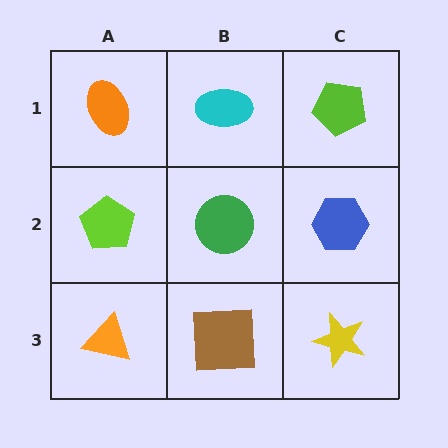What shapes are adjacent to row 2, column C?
A lime pentagon (row 1, column C), a yellow star (row 3, column C), a green circle (row 2, column B).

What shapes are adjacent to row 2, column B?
A cyan ellipse (row 1, column B), a brown square (row 3, column B), a lime pentagon (row 2, column A), a blue hexagon (row 2, column C).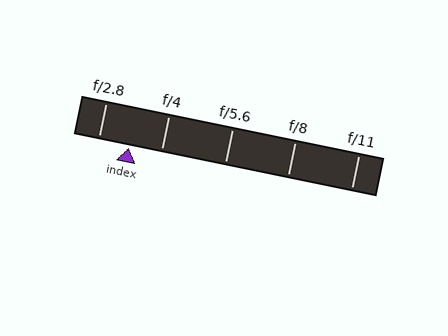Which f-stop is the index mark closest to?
The index mark is closest to f/2.8.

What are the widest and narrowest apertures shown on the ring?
The widest aperture shown is f/2.8 and the narrowest is f/11.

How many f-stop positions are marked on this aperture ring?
There are 5 f-stop positions marked.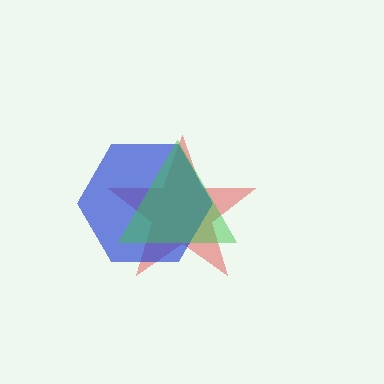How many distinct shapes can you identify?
There are 3 distinct shapes: a red star, a blue hexagon, a green triangle.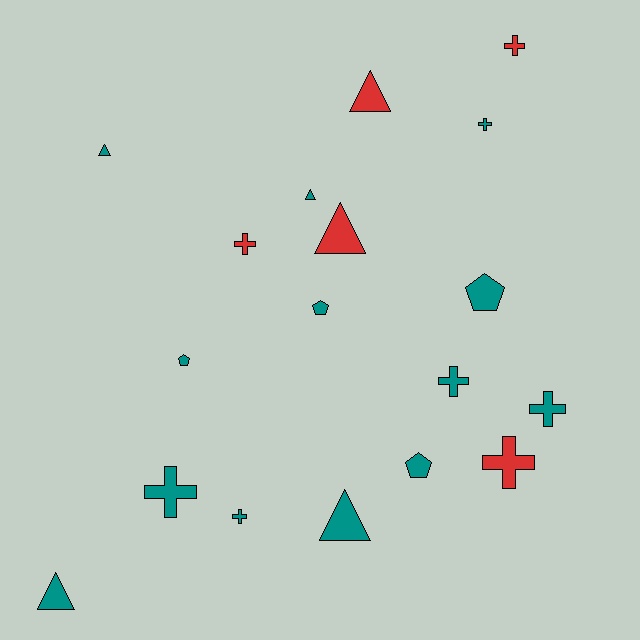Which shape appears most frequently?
Cross, with 8 objects.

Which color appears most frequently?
Teal, with 13 objects.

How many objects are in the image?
There are 18 objects.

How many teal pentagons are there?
There are 4 teal pentagons.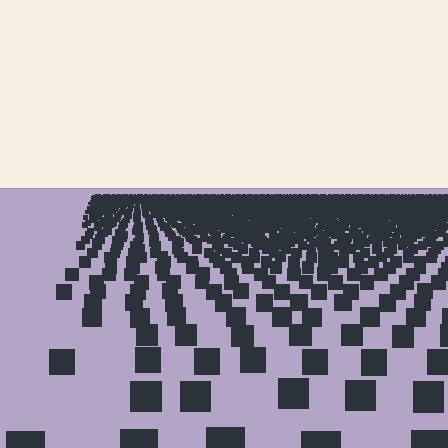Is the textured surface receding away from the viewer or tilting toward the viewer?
The surface is receding away from the viewer. Texture elements get smaller and denser toward the top.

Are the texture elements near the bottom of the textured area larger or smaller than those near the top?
Larger. Near the bottom, elements are closer to the viewer and appear at a bigger on-screen size.